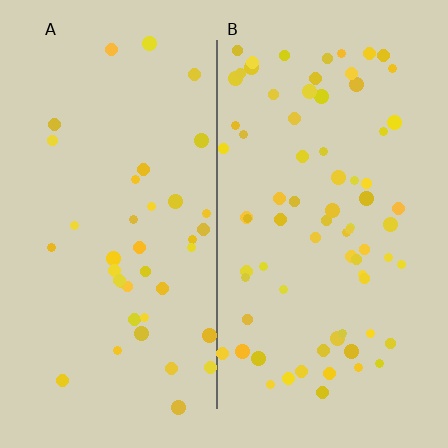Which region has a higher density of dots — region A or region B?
B (the right).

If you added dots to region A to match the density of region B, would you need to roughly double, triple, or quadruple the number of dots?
Approximately double.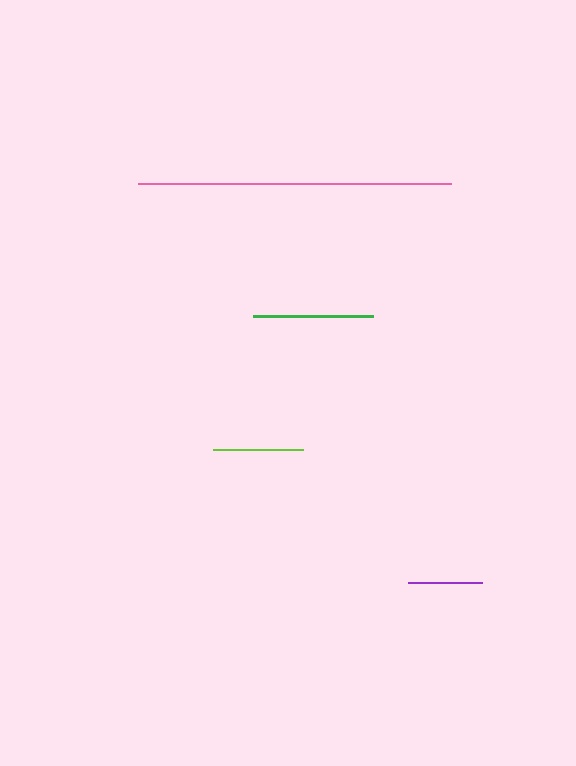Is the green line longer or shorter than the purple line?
The green line is longer than the purple line.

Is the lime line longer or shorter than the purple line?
The lime line is longer than the purple line.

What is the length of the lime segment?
The lime segment is approximately 90 pixels long.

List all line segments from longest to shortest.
From longest to shortest: pink, green, lime, purple.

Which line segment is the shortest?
The purple line is the shortest at approximately 74 pixels.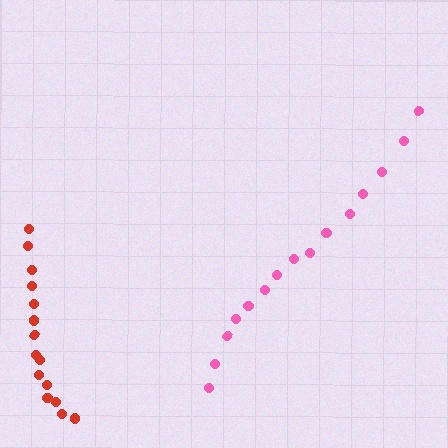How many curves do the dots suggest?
There are 2 distinct paths.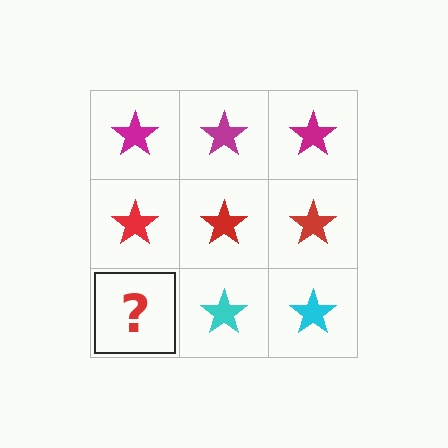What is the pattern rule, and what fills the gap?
The rule is that each row has a consistent color. The gap should be filled with a cyan star.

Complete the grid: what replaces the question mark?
The question mark should be replaced with a cyan star.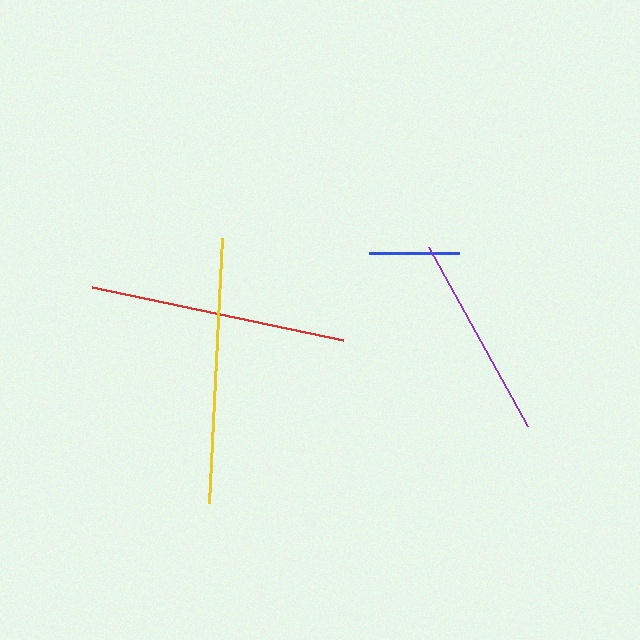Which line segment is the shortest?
The blue line is the shortest at approximately 90 pixels.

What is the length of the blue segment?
The blue segment is approximately 90 pixels long.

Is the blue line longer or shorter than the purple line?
The purple line is longer than the blue line.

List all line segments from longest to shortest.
From longest to shortest: yellow, red, purple, blue.